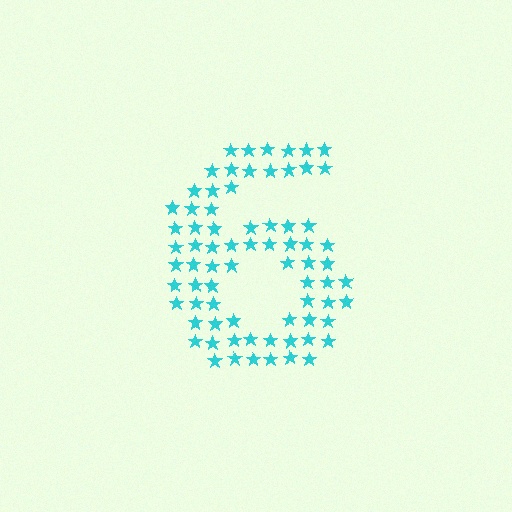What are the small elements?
The small elements are stars.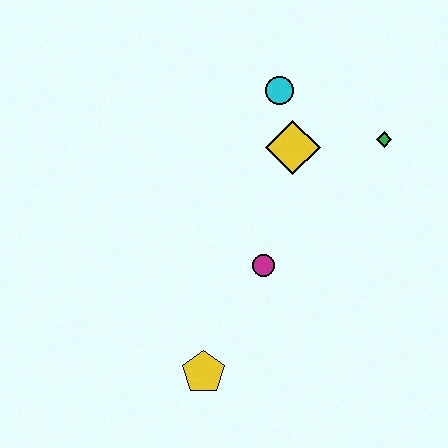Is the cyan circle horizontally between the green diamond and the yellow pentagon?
Yes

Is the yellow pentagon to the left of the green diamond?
Yes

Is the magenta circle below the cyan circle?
Yes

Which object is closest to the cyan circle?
The yellow diamond is closest to the cyan circle.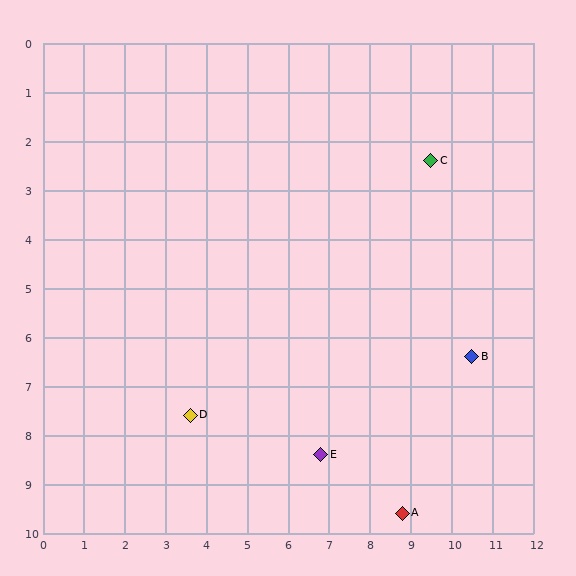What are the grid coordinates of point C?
Point C is at approximately (9.5, 2.4).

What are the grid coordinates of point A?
Point A is at approximately (8.8, 9.6).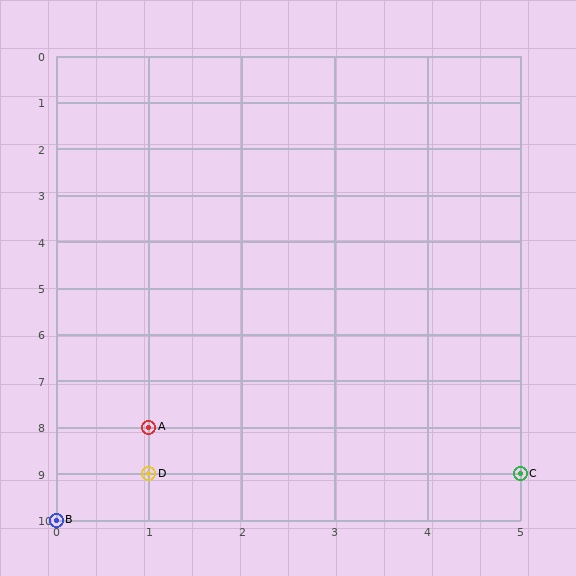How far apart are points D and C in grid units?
Points D and C are 4 columns apart.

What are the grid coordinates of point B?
Point B is at grid coordinates (0, 10).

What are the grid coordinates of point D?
Point D is at grid coordinates (1, 9).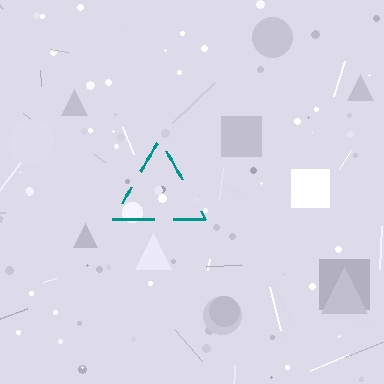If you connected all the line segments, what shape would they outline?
They would outline a triangle.